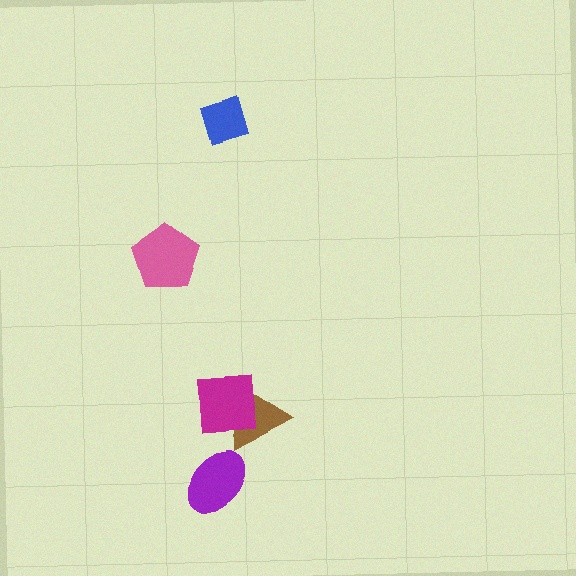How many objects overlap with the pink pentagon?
0 objects overlap with the pink pentagon.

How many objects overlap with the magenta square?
1 object overlaps with the magenta square.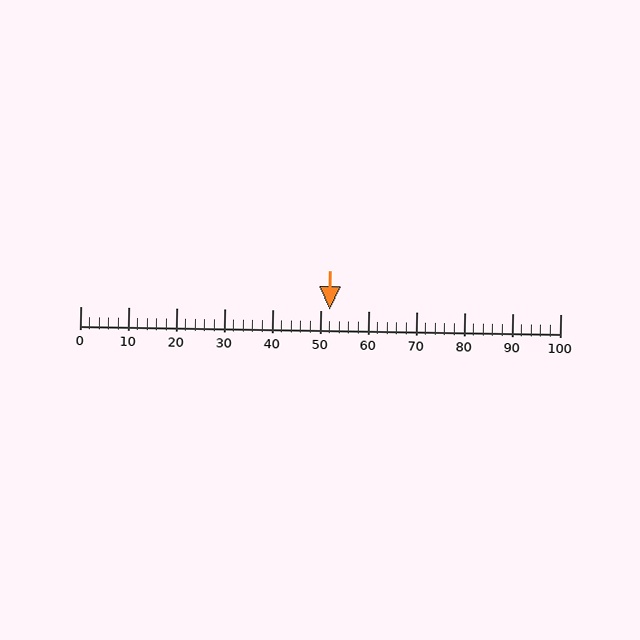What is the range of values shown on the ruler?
The ruler shows values from 0 to 100.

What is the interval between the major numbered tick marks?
The major tick marks are spaced 10 units apart.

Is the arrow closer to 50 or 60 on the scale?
The arrow is closer to 50.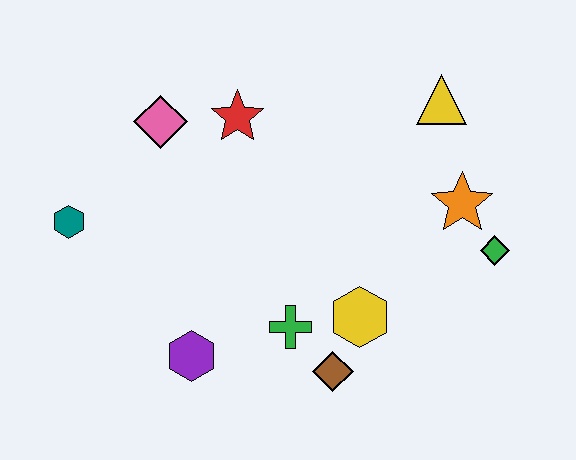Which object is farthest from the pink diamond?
The green diamond is farthest from the pink diamond.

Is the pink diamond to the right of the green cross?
No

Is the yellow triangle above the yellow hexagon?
Yes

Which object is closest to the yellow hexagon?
The brown diamond is closest to the yellow hexagon.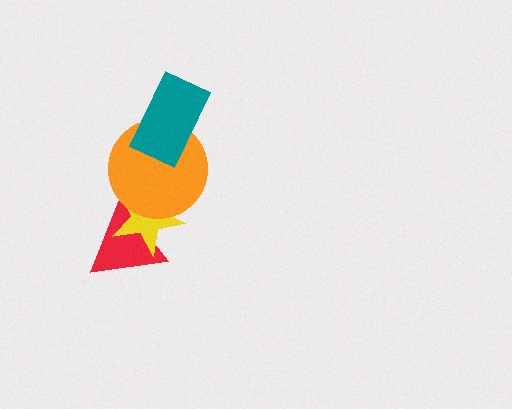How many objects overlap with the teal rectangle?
1 object overlaps with the teal rectangle.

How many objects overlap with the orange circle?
3 objects overlap with the orange circle.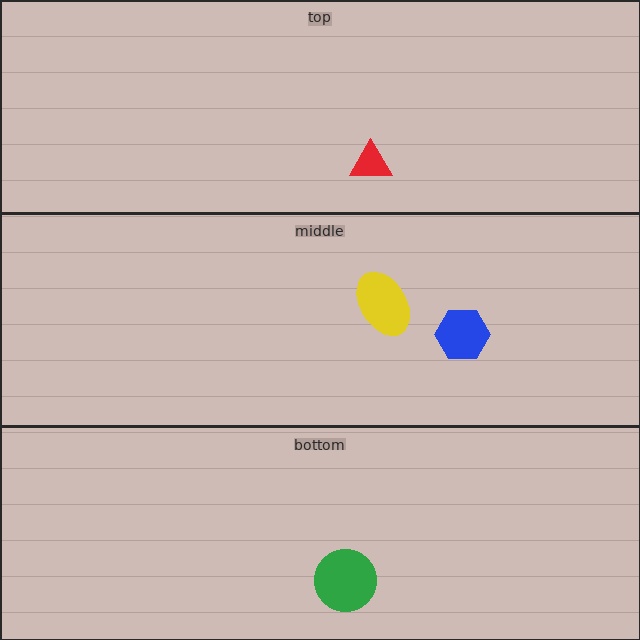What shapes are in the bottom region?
The green circle.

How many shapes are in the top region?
1.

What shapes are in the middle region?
The yellow ellipse, the blue hexagon.